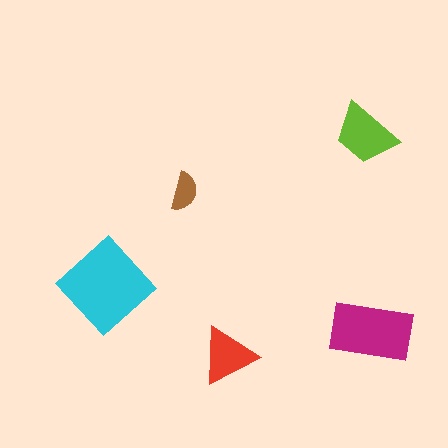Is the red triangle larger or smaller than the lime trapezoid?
Smaller.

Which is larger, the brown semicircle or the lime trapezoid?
The lime trapezoid.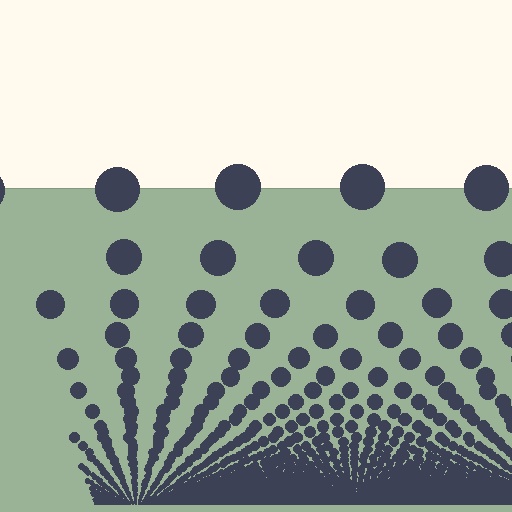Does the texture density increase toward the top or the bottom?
Density increases toward the bottom.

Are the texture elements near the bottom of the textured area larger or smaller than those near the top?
Smaller. The gradient is inverted — elements near the bottom are smaller and denser.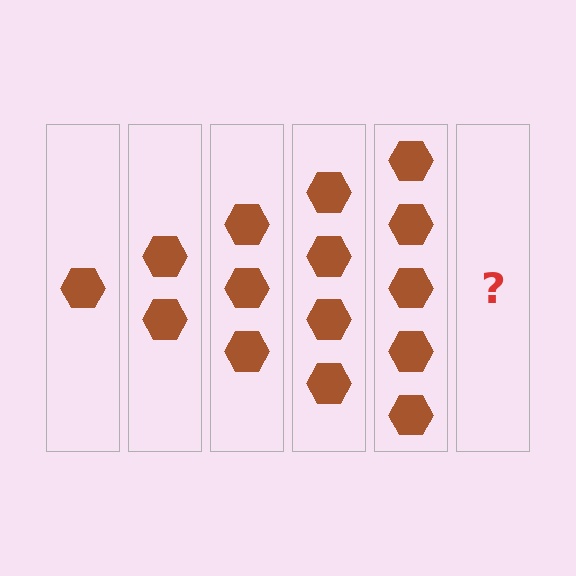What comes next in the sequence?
The next element should be 6 hexagons.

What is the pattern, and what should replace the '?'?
The pattern is that each step adds one more hexagon. The '?' should be 6 hexagons.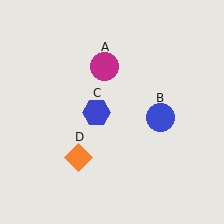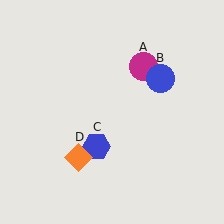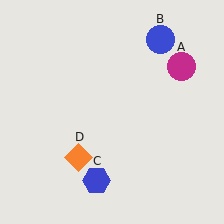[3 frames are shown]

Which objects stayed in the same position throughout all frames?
Orange diamond (object D) remained stationary.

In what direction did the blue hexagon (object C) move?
The blue hexagon (object C) moved down.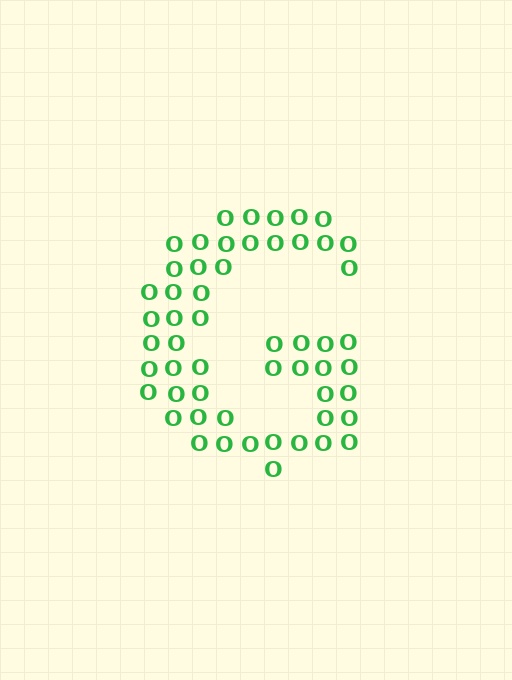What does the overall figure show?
The overall figure shows the letter G.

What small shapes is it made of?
It is made of small letter O's.